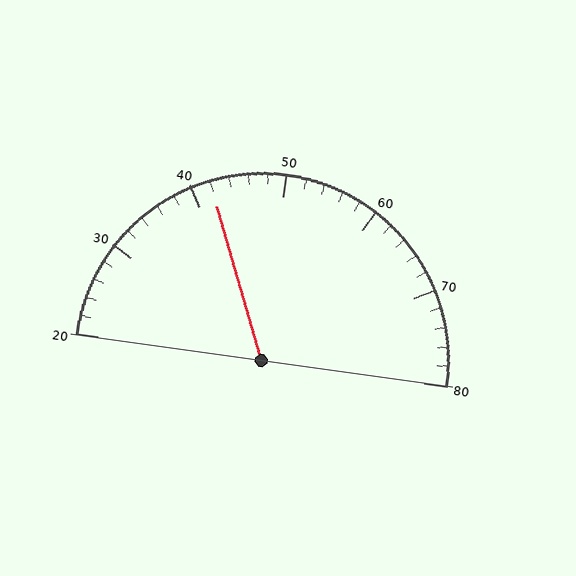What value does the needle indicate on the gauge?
The needle indicates approximately 42.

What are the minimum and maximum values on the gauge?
The gauge ranges from 20 to 80.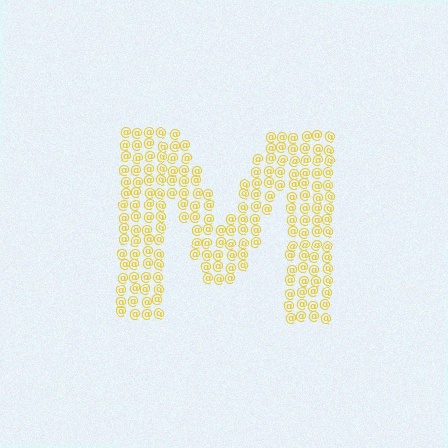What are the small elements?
The small elements are at signs.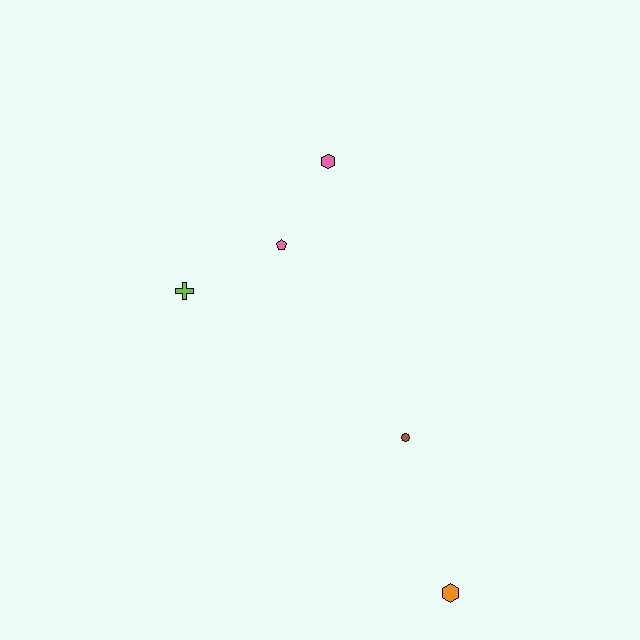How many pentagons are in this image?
There is 1 pentagon.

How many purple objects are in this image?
There are no purple objects.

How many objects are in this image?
There are 5 objects.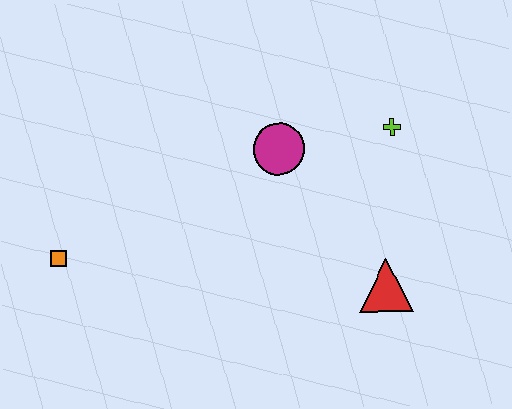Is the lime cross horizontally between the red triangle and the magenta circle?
No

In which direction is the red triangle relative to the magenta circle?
The red triangle is below the magenta circle.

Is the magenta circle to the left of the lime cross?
Yes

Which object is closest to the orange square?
The magenta circle is closest to the orange square.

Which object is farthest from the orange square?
The lime cross is farthest from the orange square.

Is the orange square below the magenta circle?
Yes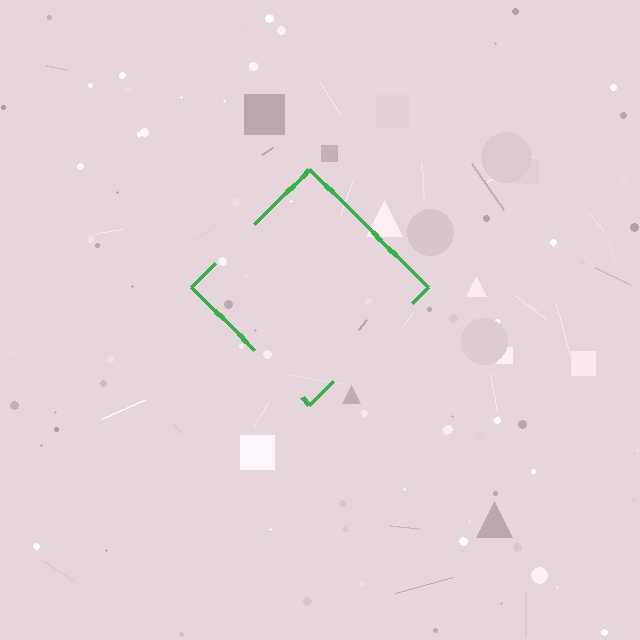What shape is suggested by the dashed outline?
The dashed outline suggests a diamond.